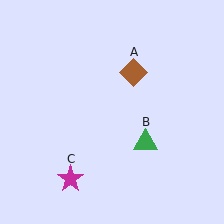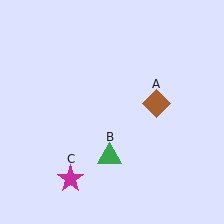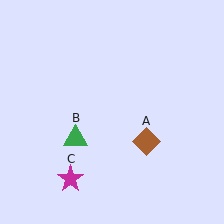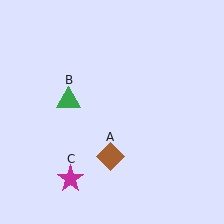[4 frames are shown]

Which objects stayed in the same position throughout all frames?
Magenta star (object C) remained stationary.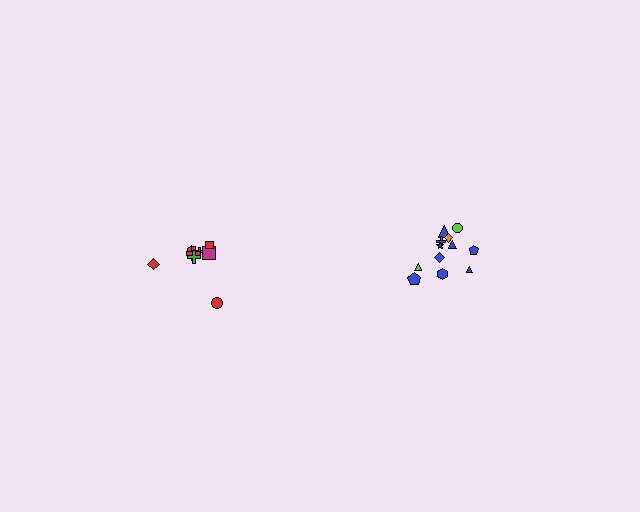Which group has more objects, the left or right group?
The right group.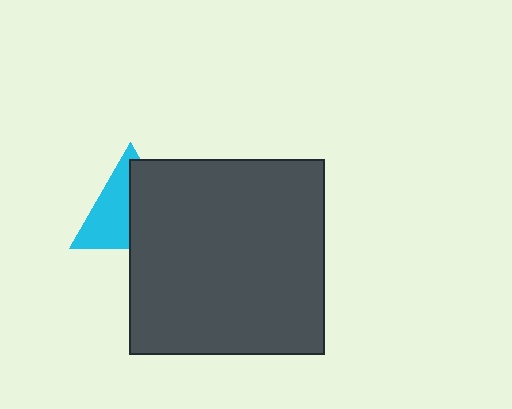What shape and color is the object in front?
The object in front is a dark gray square.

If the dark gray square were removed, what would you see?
You would see the complete cyan triangle.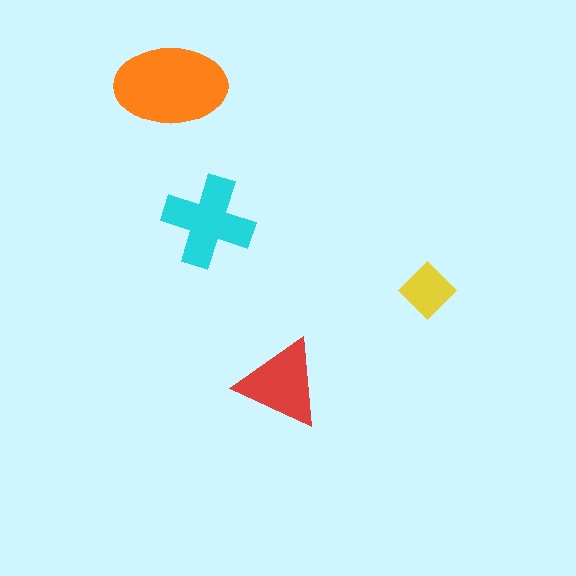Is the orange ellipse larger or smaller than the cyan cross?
Larger.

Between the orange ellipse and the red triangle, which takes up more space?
The orange ellipse.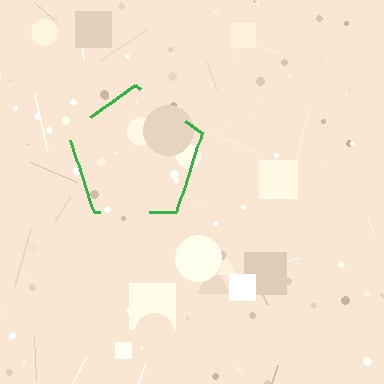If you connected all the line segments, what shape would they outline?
They would outline a pentagon.